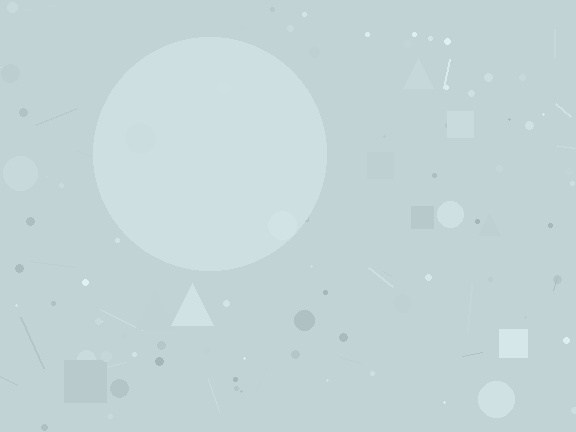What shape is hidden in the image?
A circle is hidden in the image.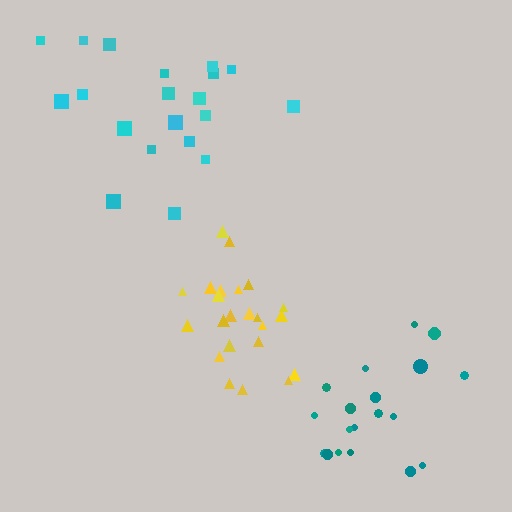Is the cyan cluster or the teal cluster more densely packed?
Teal.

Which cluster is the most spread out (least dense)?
Cyan.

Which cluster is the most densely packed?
Yellow.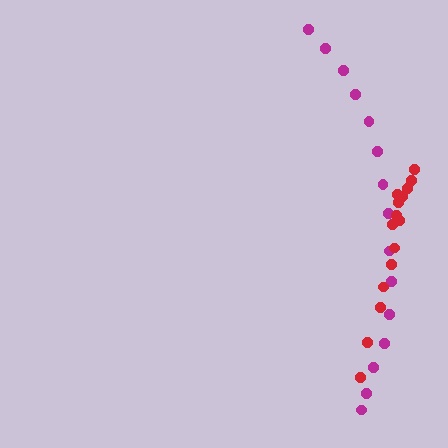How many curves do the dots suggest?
There are 2 distinct paths.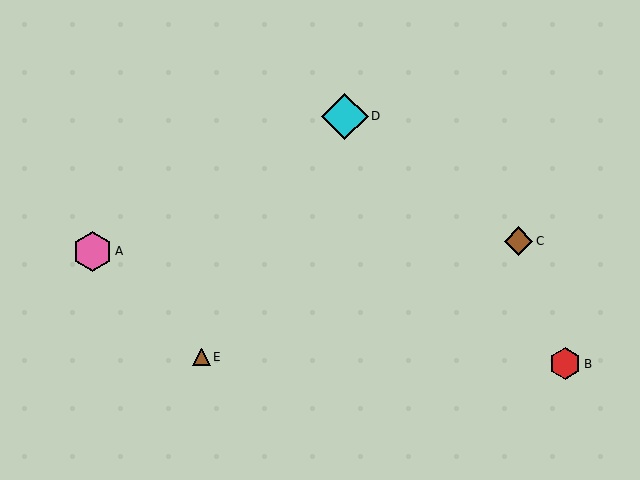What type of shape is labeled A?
Shape A is a pink hexagon.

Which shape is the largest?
The cyan diamond (labeled D) is the largest.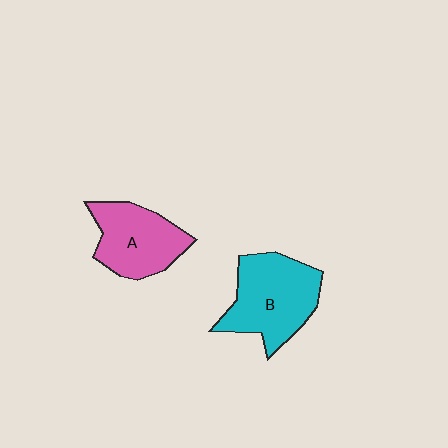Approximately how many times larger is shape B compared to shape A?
Approximately 1.2 times.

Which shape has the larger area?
Shape B (cyan).